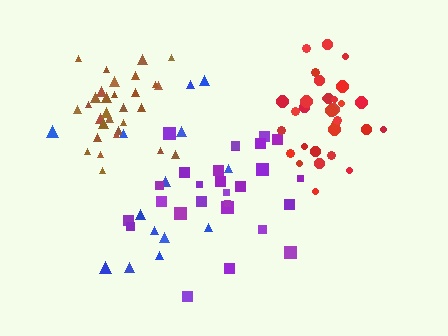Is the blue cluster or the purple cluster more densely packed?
Purple.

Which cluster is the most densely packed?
Brown.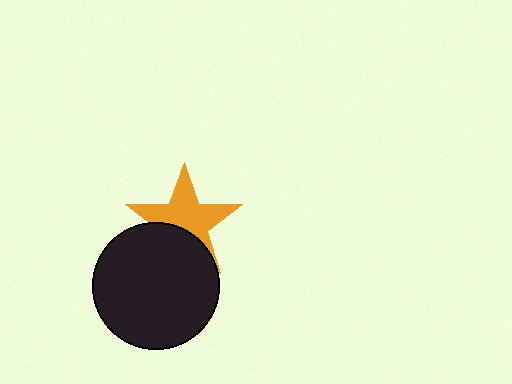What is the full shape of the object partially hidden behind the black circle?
The partially hidden object is an orange star.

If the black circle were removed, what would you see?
You would see the complete orange star.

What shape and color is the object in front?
The object in front is a black circle.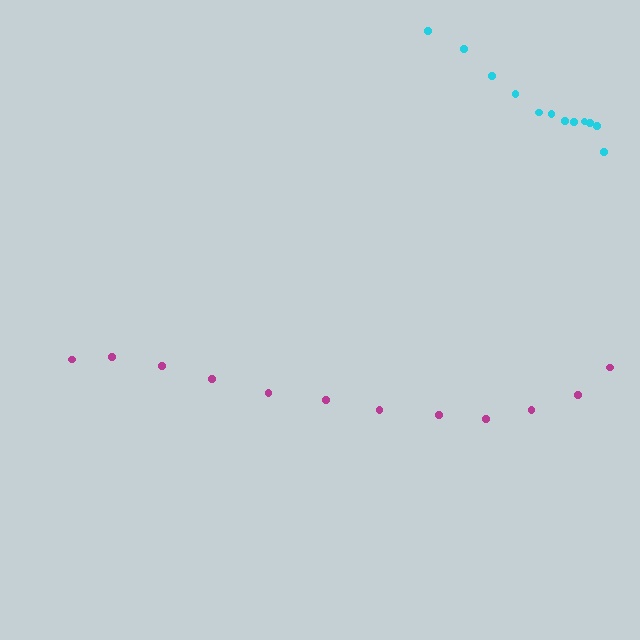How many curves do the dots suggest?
There are 2 distinct paths.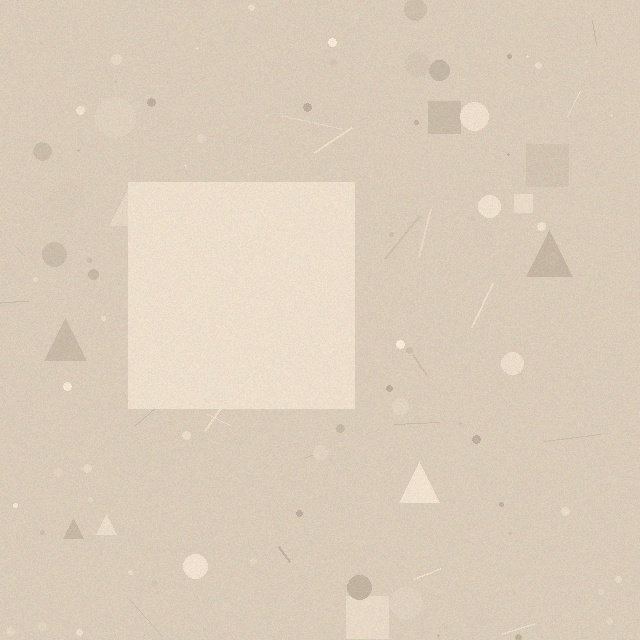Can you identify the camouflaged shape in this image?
The camouflaged shape is a square.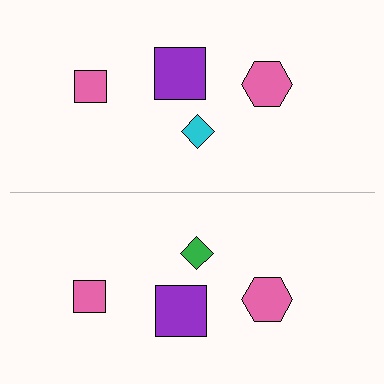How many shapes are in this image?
There are 8 shapes in this image.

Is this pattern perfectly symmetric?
No, the pattern is not perfectly symmetric. The green diamond on the bottom side breaks the symmetry — its mirror counterpart is cyan.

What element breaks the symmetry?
The green diamond on the bottom side breaks the symmetry — its mirror counterpart is cyan.